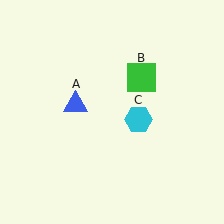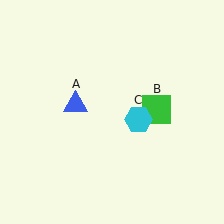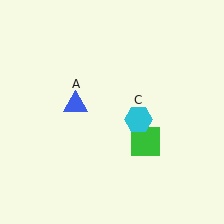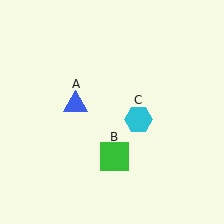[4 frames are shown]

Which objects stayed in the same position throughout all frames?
Blue triangle (object A) and cyan hexagon (object C) remained stationary.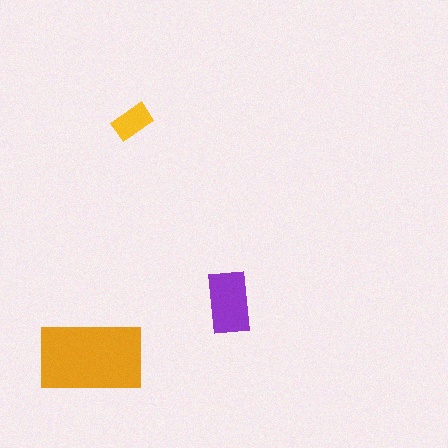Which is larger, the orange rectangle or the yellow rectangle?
The orange one.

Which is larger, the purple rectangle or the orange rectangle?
The orange one.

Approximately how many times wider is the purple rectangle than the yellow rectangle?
About 1.5 times wider.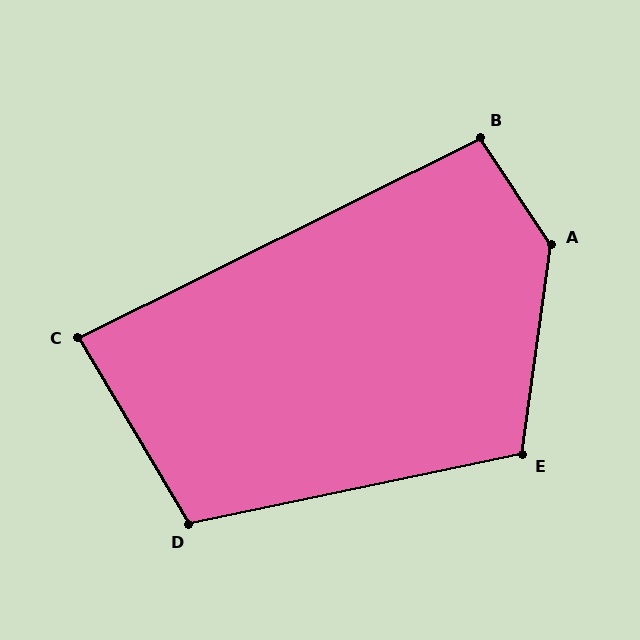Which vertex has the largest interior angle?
A, at approximately 139 degrees.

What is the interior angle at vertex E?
Approximately 110 degrees (obtuse).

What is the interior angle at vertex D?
Approximately 109 degrees (obtuse).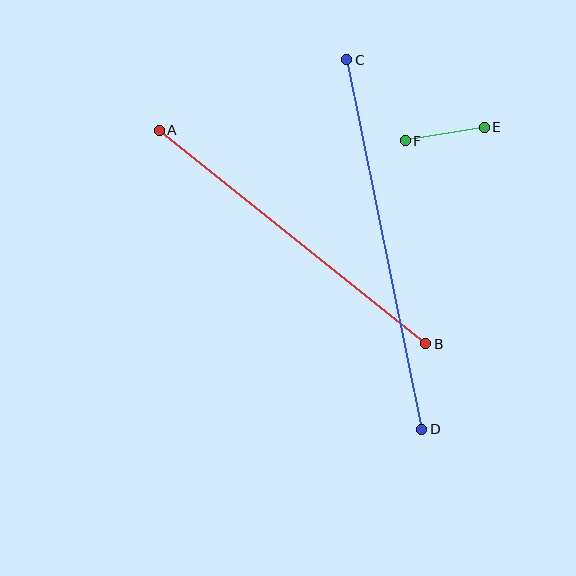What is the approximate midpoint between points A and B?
The midpoint is at approximately (293, 237) pixels.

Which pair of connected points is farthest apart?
Points C and D are farthest apart.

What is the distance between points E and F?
The distance is approximately 80 pixels.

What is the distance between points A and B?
The distance is approximately 342 pixels.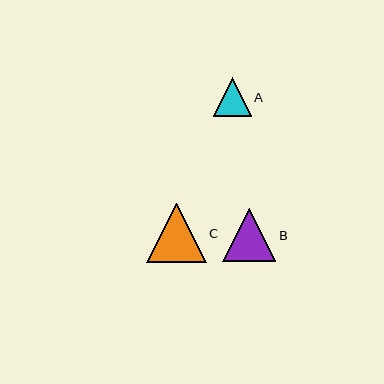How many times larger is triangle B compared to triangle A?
Triangle B is approximately 1.4 times the size of triangle A.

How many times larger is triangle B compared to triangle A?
Triangle B is approximately 1.4 times the size of triangle A.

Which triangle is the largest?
Triangle C is the largest with a size of approximately 59 pixels.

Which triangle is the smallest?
Triangle A is the smallest with a size of approximately 38 pixels.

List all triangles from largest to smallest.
From largest to smallest: C, B, A.